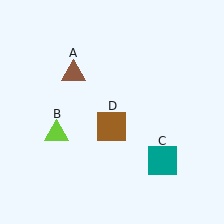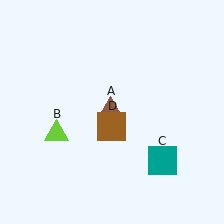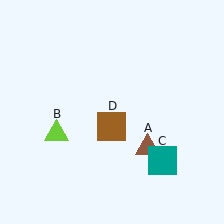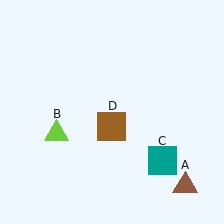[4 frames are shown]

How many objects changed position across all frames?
1 object changed position: brown triangle (object A).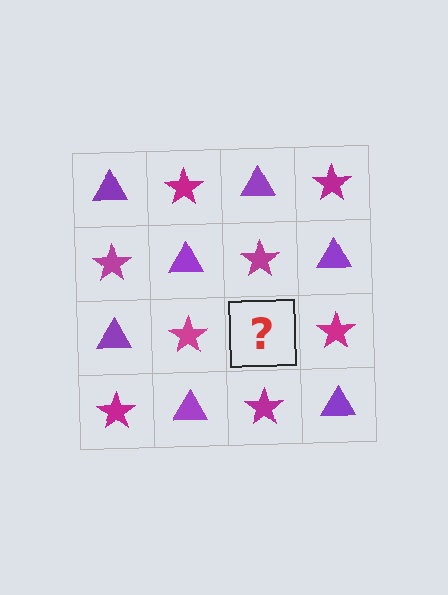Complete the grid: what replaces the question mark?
The question mark should be replaced with a purple triangle.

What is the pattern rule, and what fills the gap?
The rule is that it alternates purple triangle and magenta star in a checkerboard pattern. The gap should be filled with a purple triangle.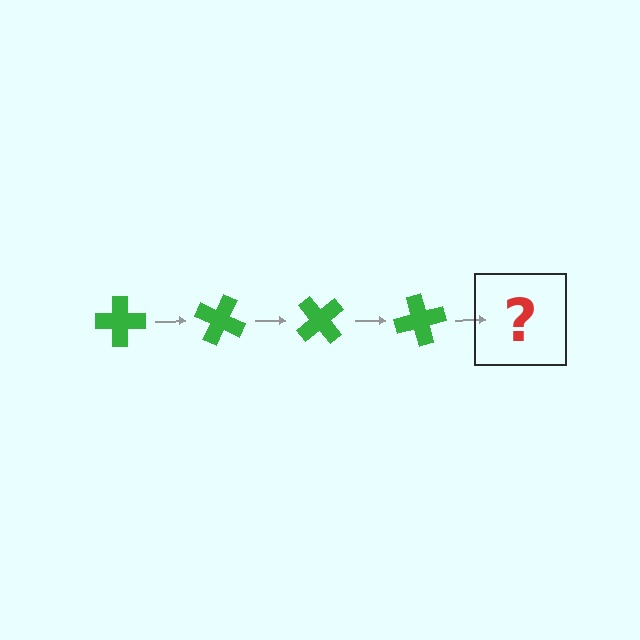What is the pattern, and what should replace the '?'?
The pattern is that the cross rotates 25 degrees each step. The '?' should be a green cross rotated 100 degrees.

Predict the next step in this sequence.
The next step is a green cross rotated 100 degrees.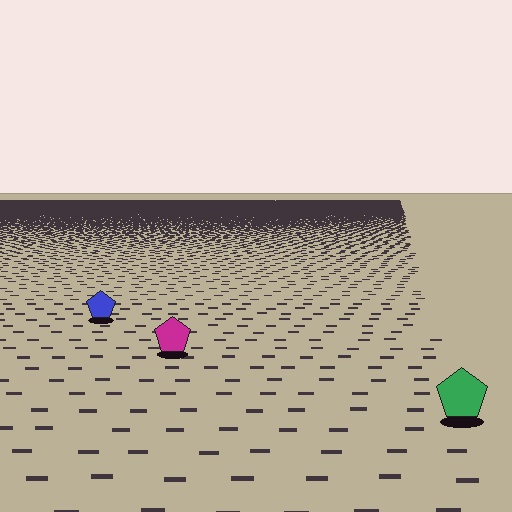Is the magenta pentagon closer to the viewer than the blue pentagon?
Yes. The magenta pentagon is closer — you can tell from the texture gradient: the ground texture is coarser near it.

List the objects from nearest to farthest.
From nearest to farthest: the green pentagon, the magenta pentagon, the blue pentagon.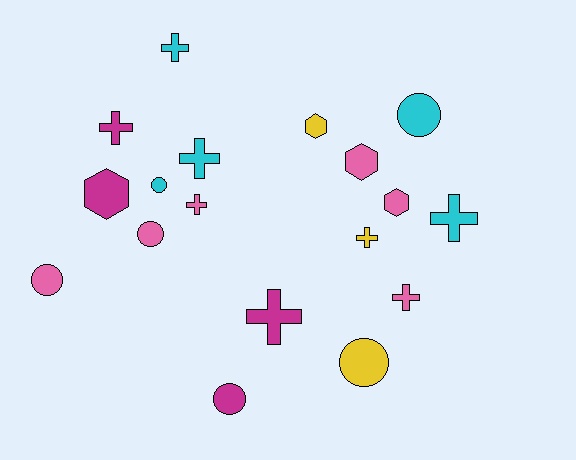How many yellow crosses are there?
There is 1 yellow cross.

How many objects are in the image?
There are 18 objects.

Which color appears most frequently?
Pink, with 6 objects.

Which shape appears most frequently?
Cross, with 8 objects.